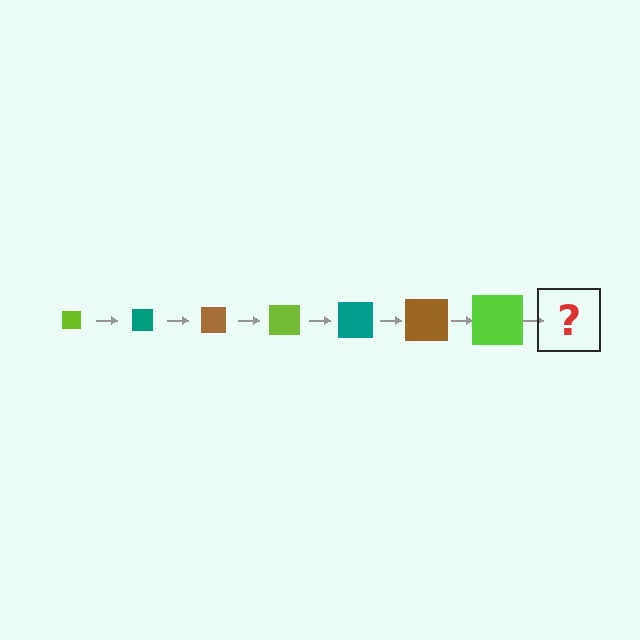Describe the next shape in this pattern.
It should be a teal square, larger than the previous one.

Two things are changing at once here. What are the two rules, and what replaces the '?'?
The two rules are that the square grows larger each step and the color cycles through lime, teal, and brown. The '?' should be a teal square, larger than the previous one.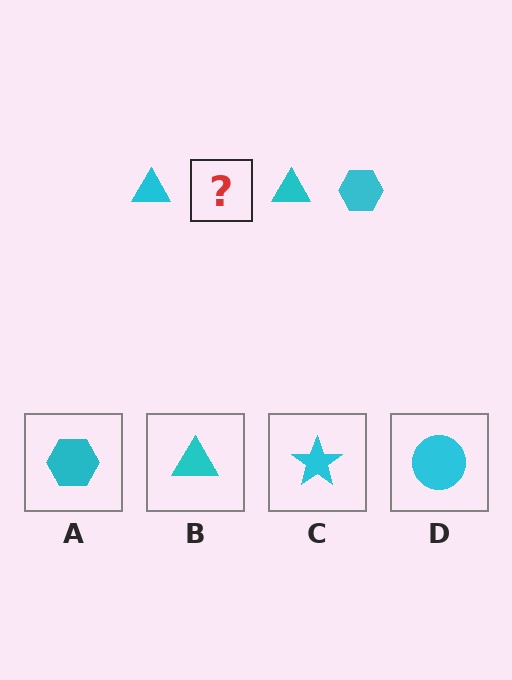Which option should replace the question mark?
Option A.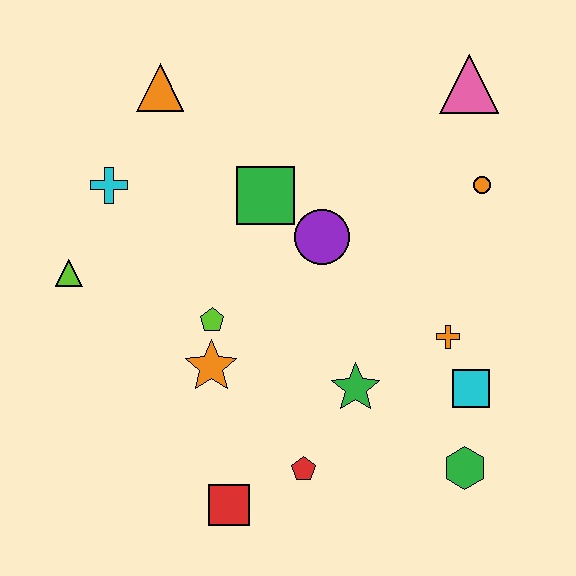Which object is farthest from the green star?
The orange triangle is farthest from the green star.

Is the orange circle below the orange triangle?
Yes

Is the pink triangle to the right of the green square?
Yes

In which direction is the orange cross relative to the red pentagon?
The orange cross is to the right of the red pentagon.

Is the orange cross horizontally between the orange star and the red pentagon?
No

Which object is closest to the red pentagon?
The red square is closest to the red pentagon.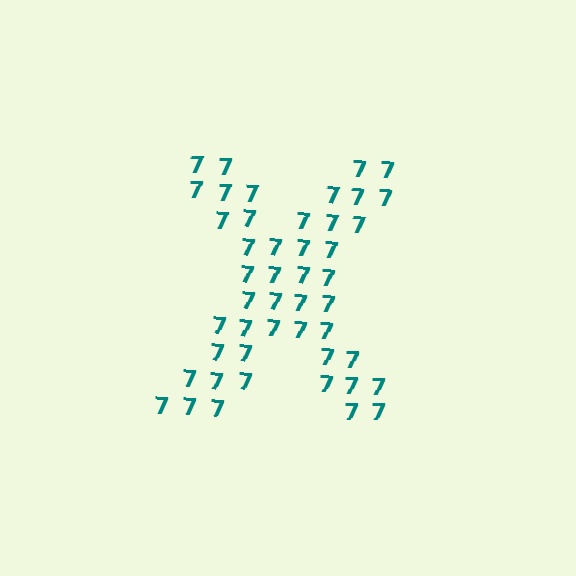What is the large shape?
The large shape is the letter X.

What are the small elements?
The small elements are digit 7's.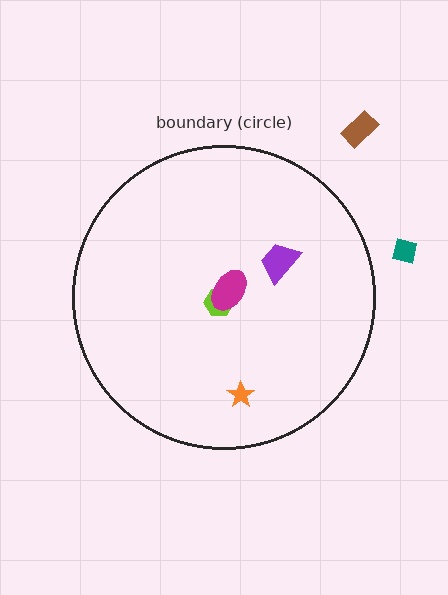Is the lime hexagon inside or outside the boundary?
Inside.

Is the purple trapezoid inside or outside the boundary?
Inside.